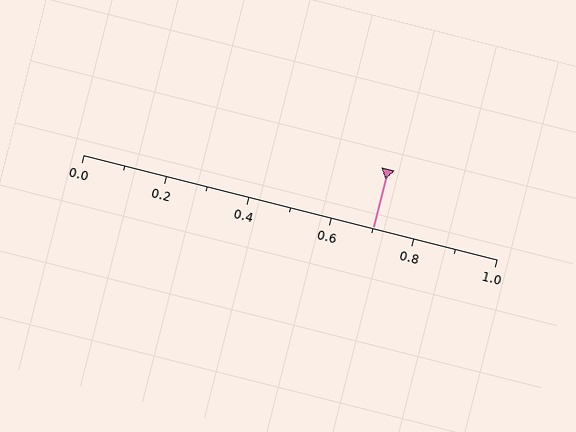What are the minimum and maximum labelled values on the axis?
The axis runs from 0.0 to 1.0.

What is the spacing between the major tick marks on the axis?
The major ticks are spaced 0.2 apart.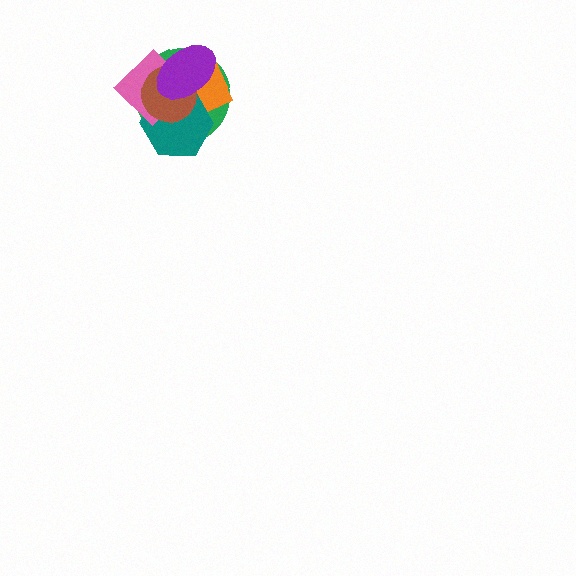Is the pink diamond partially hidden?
Yes, it is partially covered by another shape.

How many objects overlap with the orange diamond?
5 objects overlap with the orange diamond.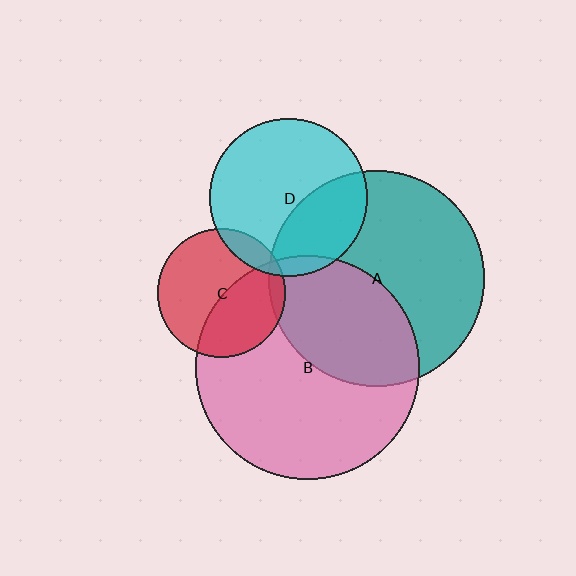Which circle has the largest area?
Circle B (pink).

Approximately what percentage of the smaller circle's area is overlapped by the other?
Approximately 5%.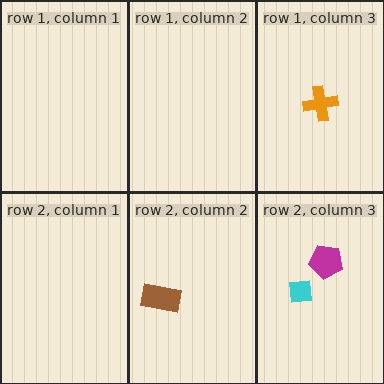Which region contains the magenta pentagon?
The row 2, column 3 region.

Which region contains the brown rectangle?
The row 2, column 2 region.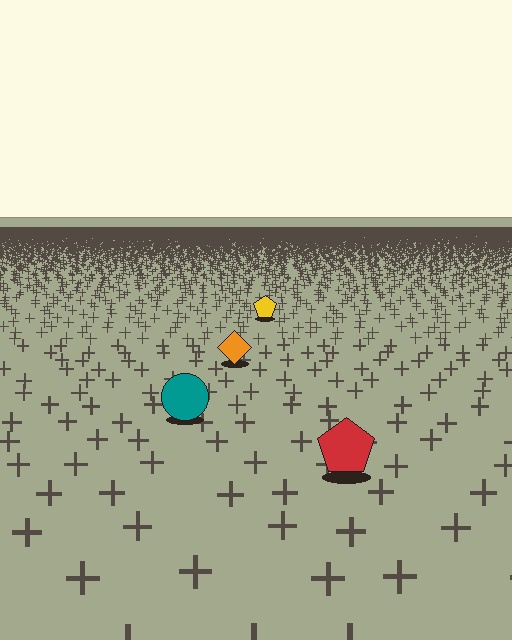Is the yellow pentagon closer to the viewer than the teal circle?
No. The teal circle is closer — you can tell from the texture gradient: the ground texture is coarser near it.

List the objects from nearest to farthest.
From nearest to farthest: the red pentagon, the teal circle, the orange diamond, the yellow pentagon.